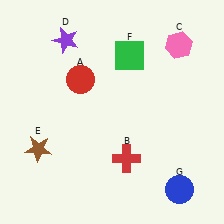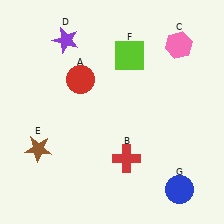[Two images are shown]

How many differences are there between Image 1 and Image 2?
There is 1 difference between the two images.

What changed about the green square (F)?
In Image 1, F is green. In Image 2, it changed to lime.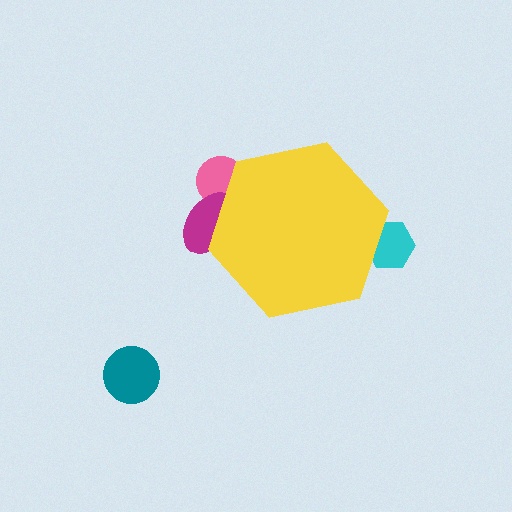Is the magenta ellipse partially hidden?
Yes, the magenta ellipse is partially hidden behind the yellow hexagon.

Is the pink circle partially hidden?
Yes, the pink circle is partially hidden behind the yellow hexagon.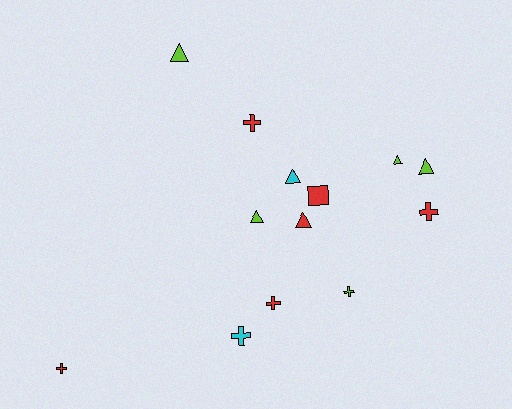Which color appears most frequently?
Red, with 6 objects.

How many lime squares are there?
There are no lime squares.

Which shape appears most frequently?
Triangle, with 6 objects.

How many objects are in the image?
There are 13 objects.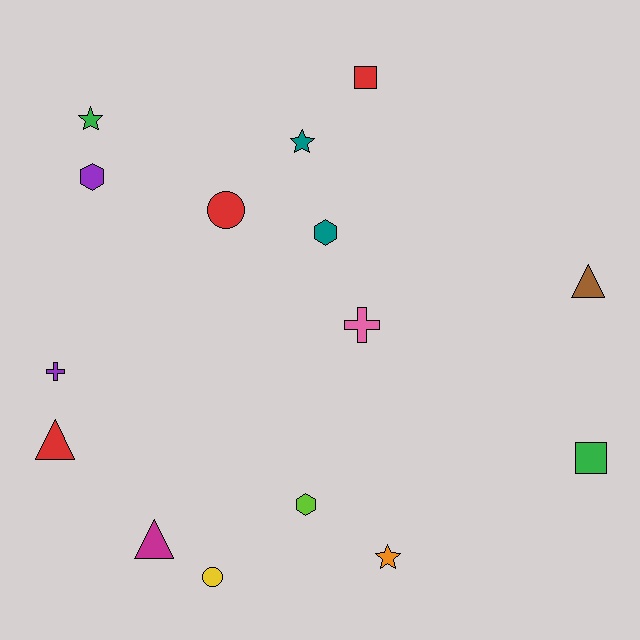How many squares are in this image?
There are 2 squares.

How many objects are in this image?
There are 15 objects.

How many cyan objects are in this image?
There are no cyan objects.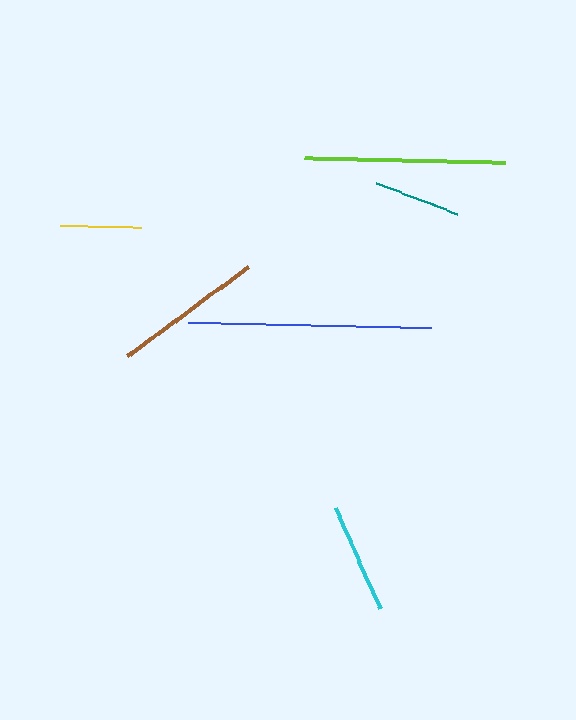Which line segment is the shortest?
The yellow line is the shortest at approximately 81 pixels.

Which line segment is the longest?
The blue line is the longest at approximately 243 pixels.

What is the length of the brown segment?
The brown segment is approximately 150 pixels long.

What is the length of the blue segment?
The blue segment is approximately 243 pixels long.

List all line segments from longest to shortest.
From longest to shortest: blue, lime, brown, cyan, teal, yellow.